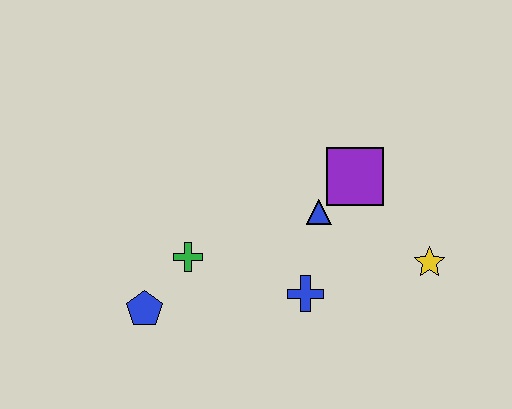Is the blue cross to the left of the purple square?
Yes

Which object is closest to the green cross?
The blue pentagon is closest to the green cross.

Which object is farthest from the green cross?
The yellow star is farthest from the green cross.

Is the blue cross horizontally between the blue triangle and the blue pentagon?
Yes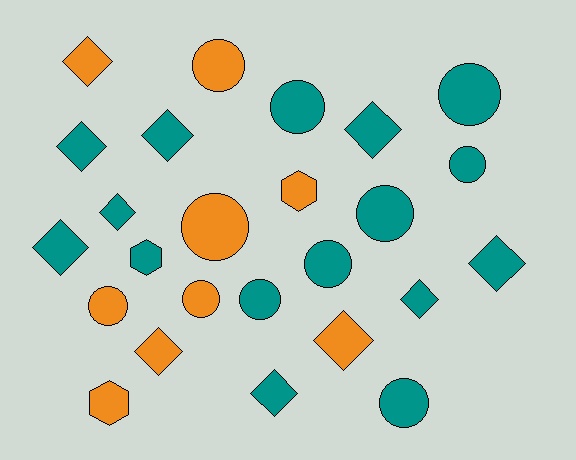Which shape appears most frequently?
Diamond, with 11 objects.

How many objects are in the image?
There are 25 objects.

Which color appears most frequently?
Teal, with 16 objects.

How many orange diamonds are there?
There are 3 orange diamonds.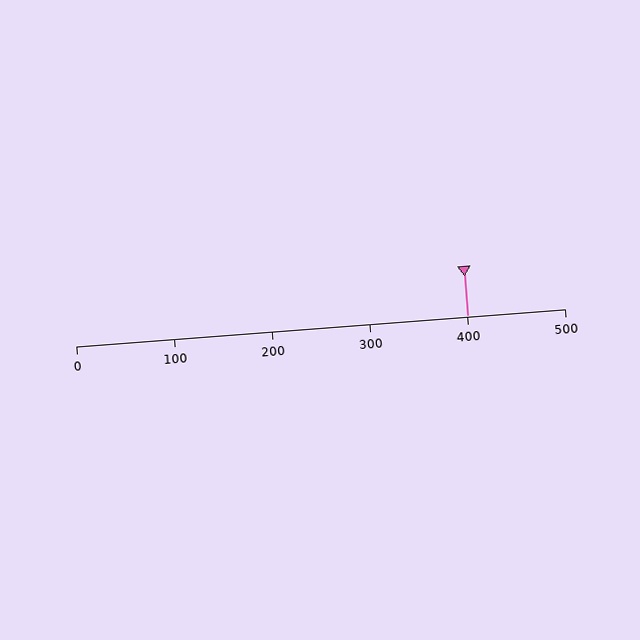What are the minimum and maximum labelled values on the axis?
The axis runs from 0 to 500.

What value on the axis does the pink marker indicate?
The marker indicates approximately 400.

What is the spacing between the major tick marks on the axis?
The major ticks are spaced 100 apart.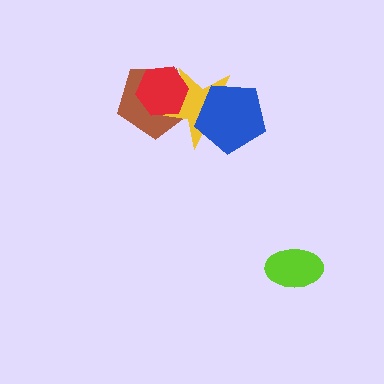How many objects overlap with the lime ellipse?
0 objects overlap with the lime ellipse.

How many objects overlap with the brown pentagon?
2 objects overlap with the brown pentagon.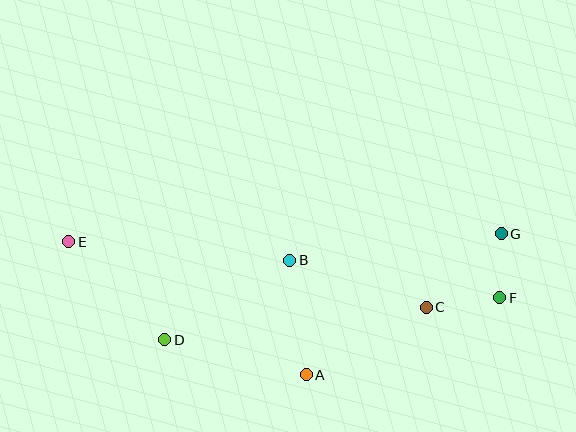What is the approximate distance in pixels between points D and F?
The distance between D and F is approximately 338 pixels.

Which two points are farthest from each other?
Points E and F are farthest from each other.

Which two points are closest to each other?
Points F and G are closest to each other.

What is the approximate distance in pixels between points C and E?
The distance between C and E is approximately 364 pixels.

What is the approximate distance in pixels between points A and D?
The distance between A and D is approximately 146 pixels.